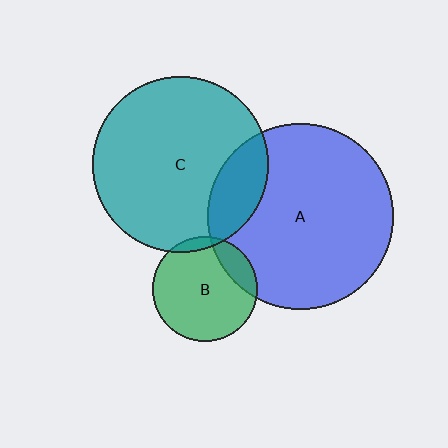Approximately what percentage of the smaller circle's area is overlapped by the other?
Approximately 20%.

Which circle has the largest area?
Circle A (blue).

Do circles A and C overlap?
Yes.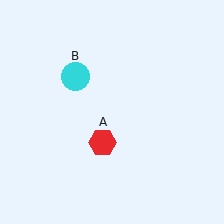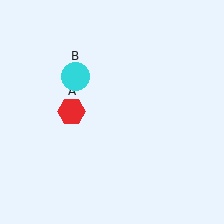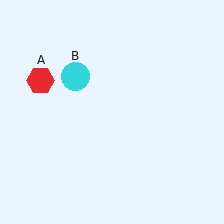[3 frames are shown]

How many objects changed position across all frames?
1 object changed position: red hexagon (object A).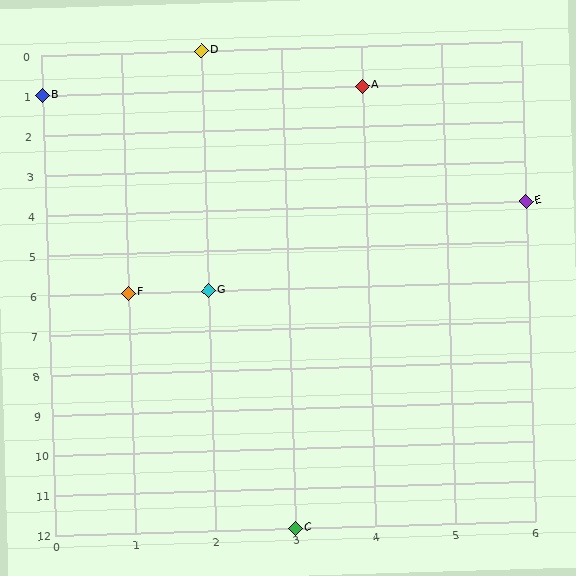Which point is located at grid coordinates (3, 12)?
Point C is at (3, 12).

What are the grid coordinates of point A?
Point A is at grid coordinates (4, 1).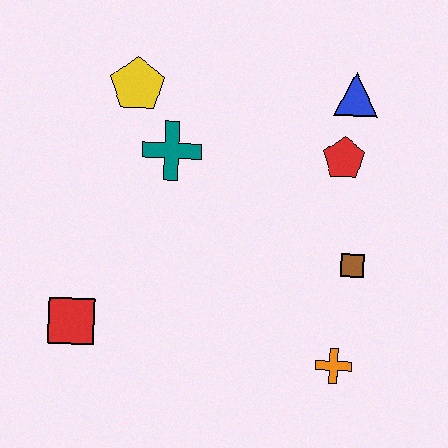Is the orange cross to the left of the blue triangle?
Yes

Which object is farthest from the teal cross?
The orange cross is farthest from the teal cross.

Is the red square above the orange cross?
Yes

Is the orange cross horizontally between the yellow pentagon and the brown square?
Yes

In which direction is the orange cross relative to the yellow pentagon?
The orange cross is below the yellow pentagon.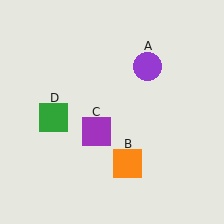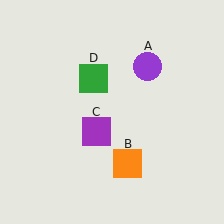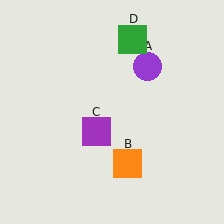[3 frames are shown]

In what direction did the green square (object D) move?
The green square (object D) moved up and to the right.